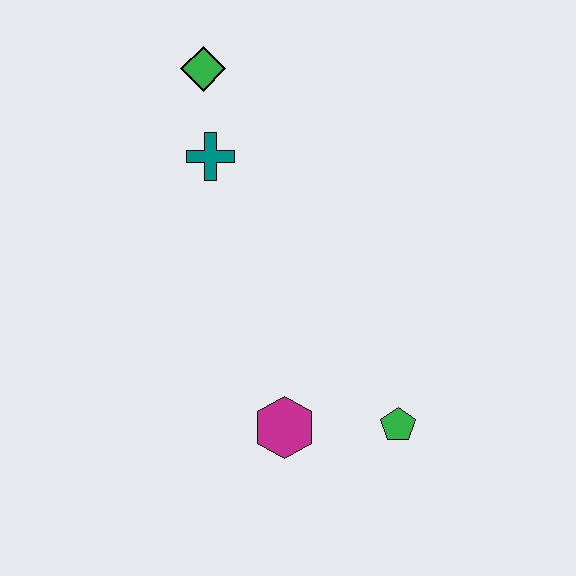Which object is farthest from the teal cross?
The green pentagon is farthest from the teal cross.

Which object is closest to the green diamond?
The teal cross is closest to the green diamond.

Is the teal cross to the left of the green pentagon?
Yes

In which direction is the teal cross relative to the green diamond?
The teal cross is below the green diamond.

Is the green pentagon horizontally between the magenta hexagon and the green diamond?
No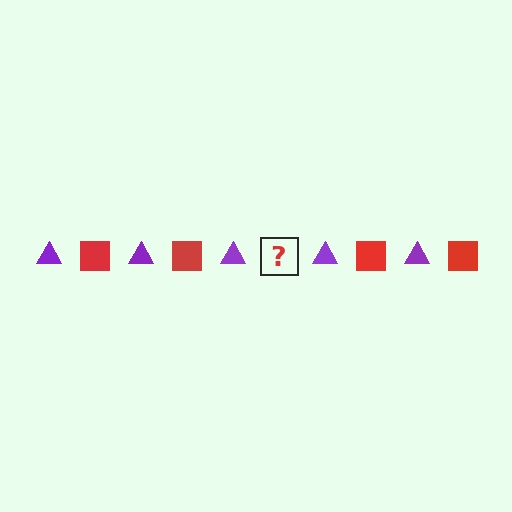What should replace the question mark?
The question mark should be replaced with a red square.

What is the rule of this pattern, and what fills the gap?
The rule is that the pattern alternates between purple triangle and red square. The gap should be filled with a red square.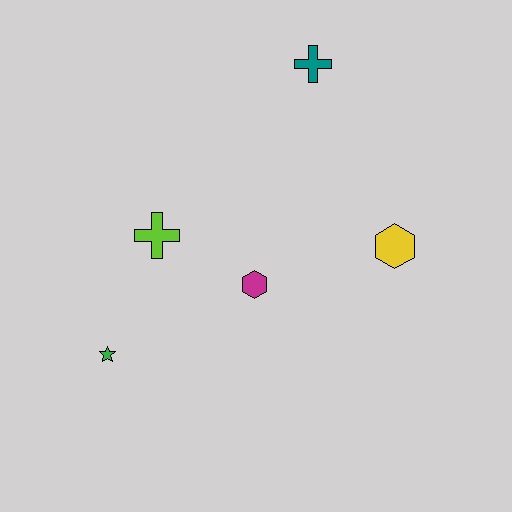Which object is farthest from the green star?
The teal cross is farthest from the green star.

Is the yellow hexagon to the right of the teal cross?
Yes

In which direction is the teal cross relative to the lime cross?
The teal cross is above the lime cross.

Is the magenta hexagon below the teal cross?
Yes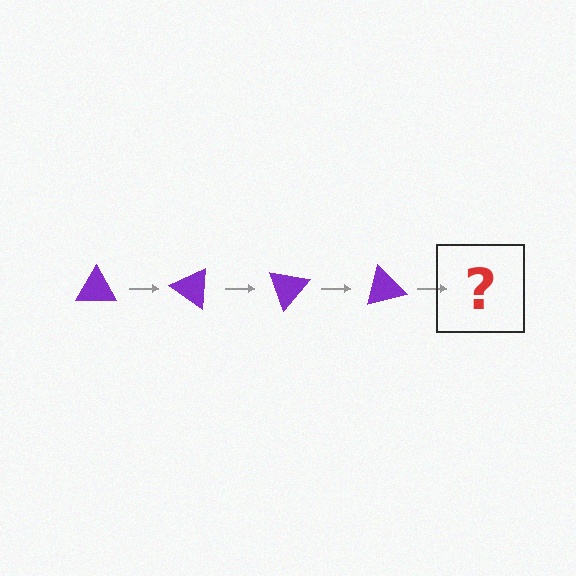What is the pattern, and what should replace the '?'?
The pattern is that the triangle rotates 35 degrees each step. The '?' should be a purple triangle rotated 140 degrees.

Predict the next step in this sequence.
The next step is a purple triangle rotated 140 degrees.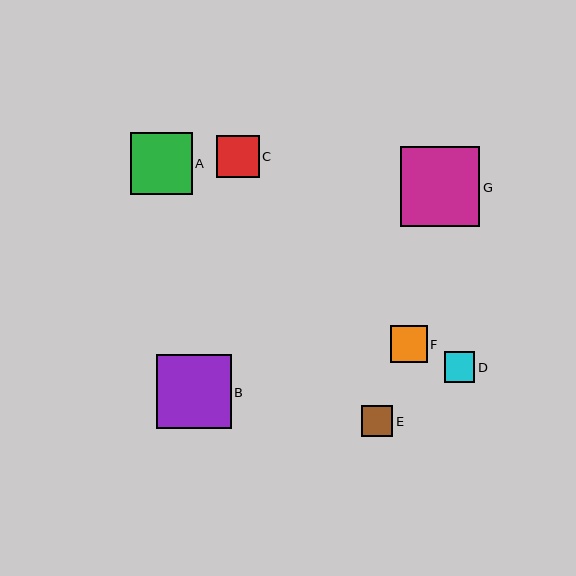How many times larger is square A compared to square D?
Square A is approximately 2.0 times the size of square D.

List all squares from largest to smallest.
From largest to smallest: G, B, A, C, F, E, D.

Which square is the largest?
Square G is the largest with a size of approximately 80 pixels.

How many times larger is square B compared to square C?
Square B is approximately 1.7 times the size of square C.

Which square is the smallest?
Square D is the smallest with a size of approximately 30 pixels.